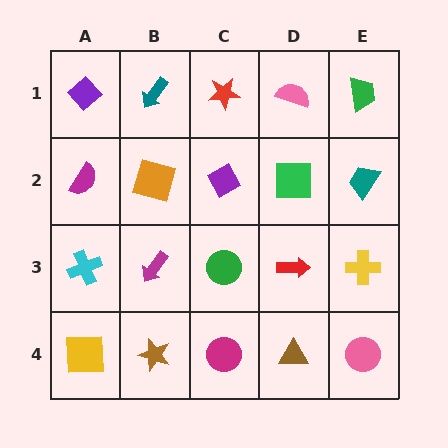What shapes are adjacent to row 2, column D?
A pink semicircle (row 1, column D), a red arrow (row 3, column D), a purple diamond (row 2, column C), a teal trapezoid (row 2, column E).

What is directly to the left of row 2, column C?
An orange square.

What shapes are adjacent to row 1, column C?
A purple diamond (row 2, column C), a teal arrow (row 1, column B), a pink semicircle (row 1, column D).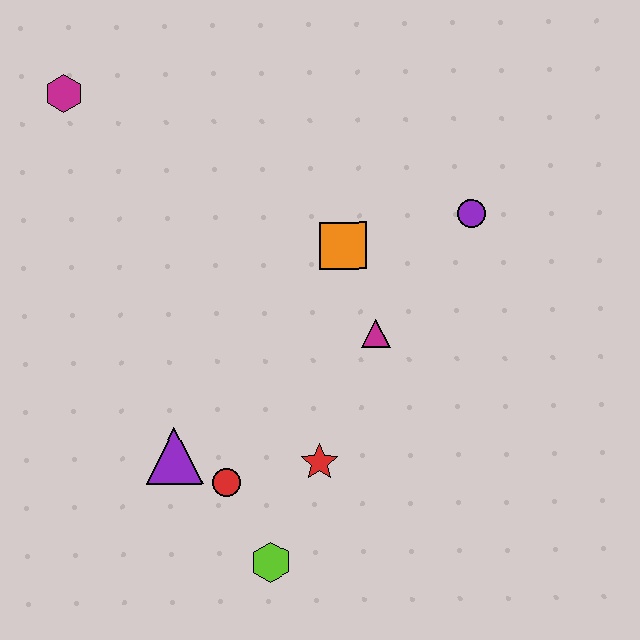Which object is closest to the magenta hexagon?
The orange square is closest to the magenta hexagon.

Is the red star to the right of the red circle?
Yes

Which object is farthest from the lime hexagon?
The magenta hexagon is farthest from the lime hexagon.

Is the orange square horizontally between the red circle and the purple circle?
Yes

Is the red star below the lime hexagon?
No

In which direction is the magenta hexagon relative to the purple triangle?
The magenta hexagon is above the purple triangle.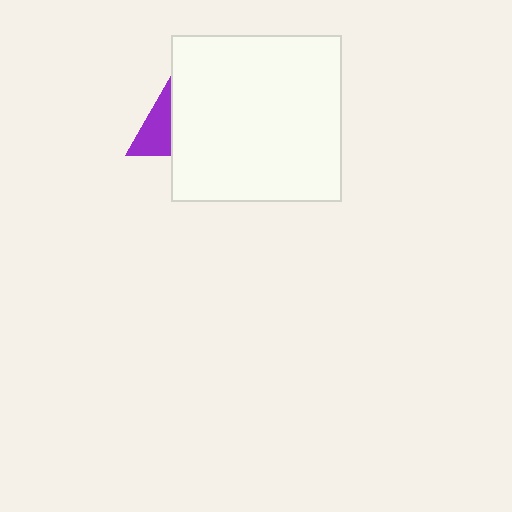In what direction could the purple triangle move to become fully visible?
The purple triangle could move left. That would shift it out from behind the white rectangle entirely.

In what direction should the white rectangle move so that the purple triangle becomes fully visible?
The white rectangle should move right. That is the shortest direction to clear the overlap and leave the purple triangle fully visible.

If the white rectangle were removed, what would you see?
You would see the complete purple triangle.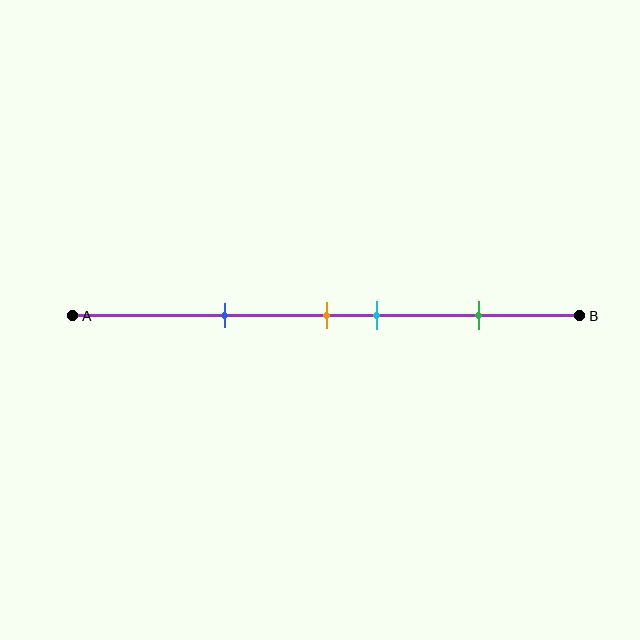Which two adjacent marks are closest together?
The orange and cyan marks are the closest adjacent pair.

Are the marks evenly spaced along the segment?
No, the marks are not evenly spaced.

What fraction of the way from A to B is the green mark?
The green mark is approximately 80% (0.8) of the way from A to B.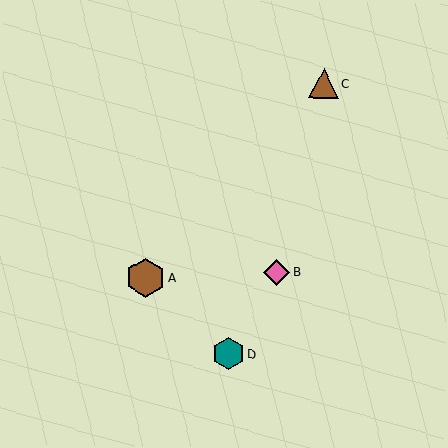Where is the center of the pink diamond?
The center of the pink diamond is at (277, 272).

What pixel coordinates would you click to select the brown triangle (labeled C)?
Click at (324, 84) to select the brown triangle C.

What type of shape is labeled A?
Shape A is a brown hexagon.